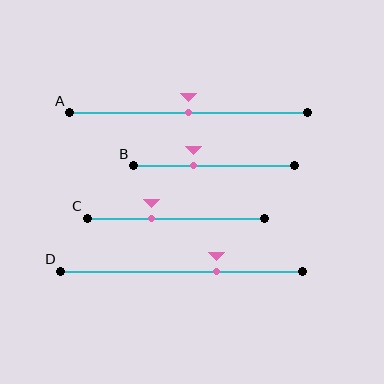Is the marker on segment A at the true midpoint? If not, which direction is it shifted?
Yes, the marker on segment A is at the true midpoint.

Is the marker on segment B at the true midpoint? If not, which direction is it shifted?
No, the marker on segment B is shifted to the left by about 13% of the segment length.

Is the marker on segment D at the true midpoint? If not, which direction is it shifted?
No, the marker on segment D is shifted to the right by about 15% of the segment length.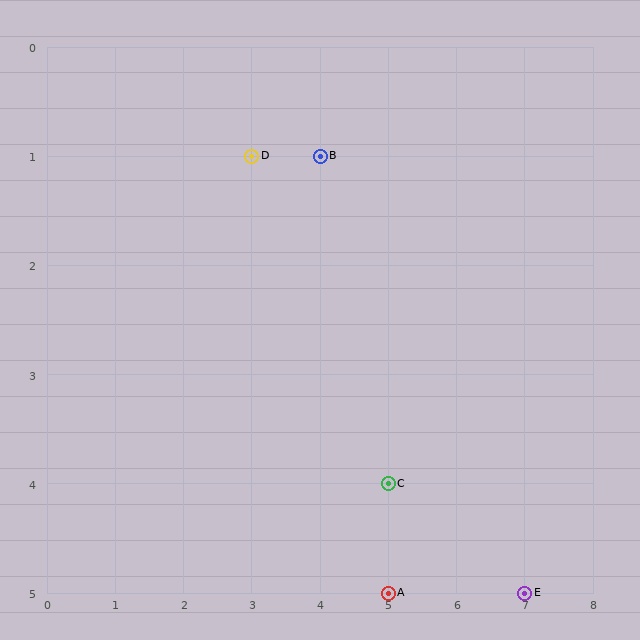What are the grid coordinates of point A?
Point A is at grid coordinates (5, 5).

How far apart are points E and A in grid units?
Points E and A are 2 columns apart.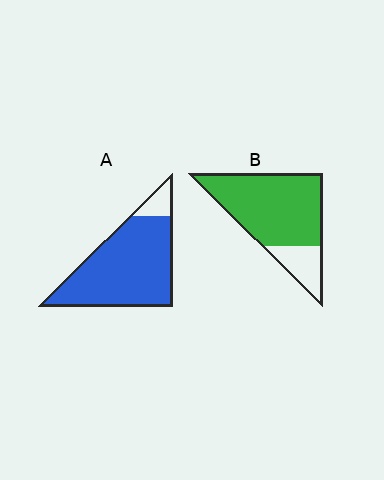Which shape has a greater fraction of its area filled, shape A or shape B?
Shape A.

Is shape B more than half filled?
Yes.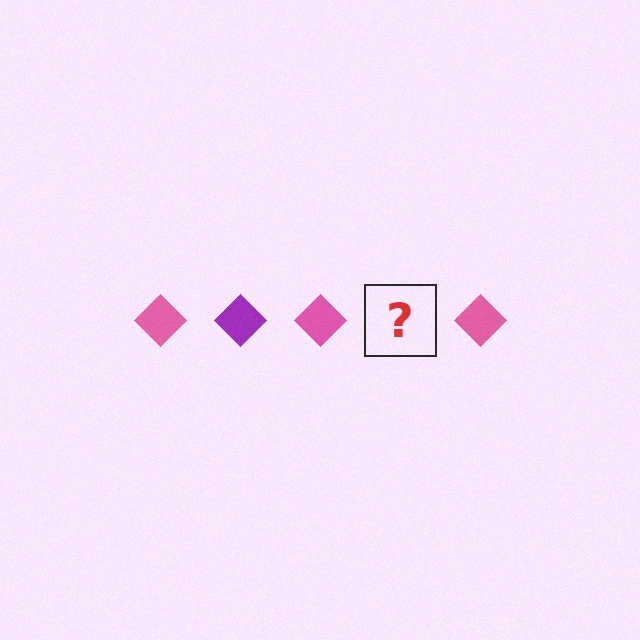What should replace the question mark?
The question mark should be replaced with a purple diamond.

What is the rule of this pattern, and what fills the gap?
The rule is that the pattern cycles through pink, purple diamonds. The gap should be filled with a purple diamond.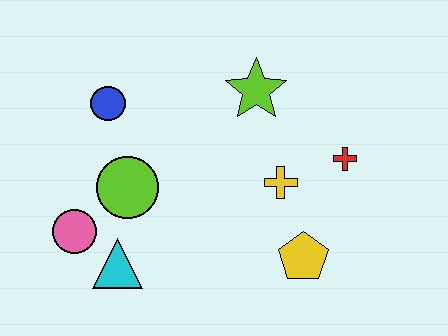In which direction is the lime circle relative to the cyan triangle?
The lime circle is above the cyan triangle.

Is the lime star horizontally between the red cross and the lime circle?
Yes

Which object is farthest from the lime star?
The pink circle is farthest from the lime star.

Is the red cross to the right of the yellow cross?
Yes